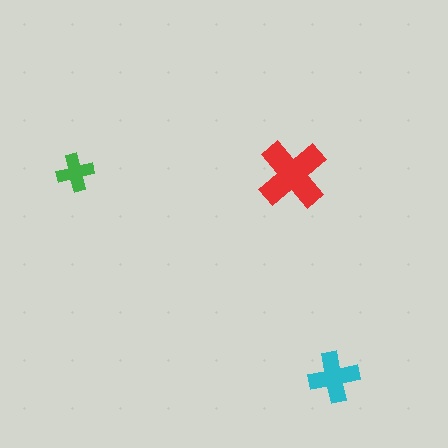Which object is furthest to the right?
The cyan cross is rightmost.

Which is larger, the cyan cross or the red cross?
The red one.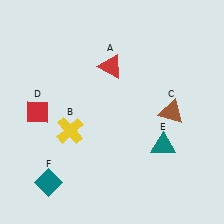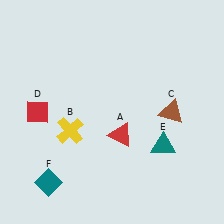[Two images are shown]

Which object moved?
The red triangle (A) moved down.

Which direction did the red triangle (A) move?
The red triangle (A) moved down.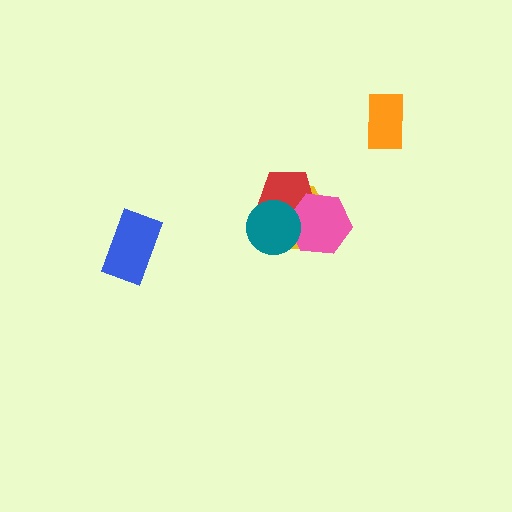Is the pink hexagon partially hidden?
Yes, it is partially covered by another shape.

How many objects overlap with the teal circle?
3 objects overlap with the teal circle.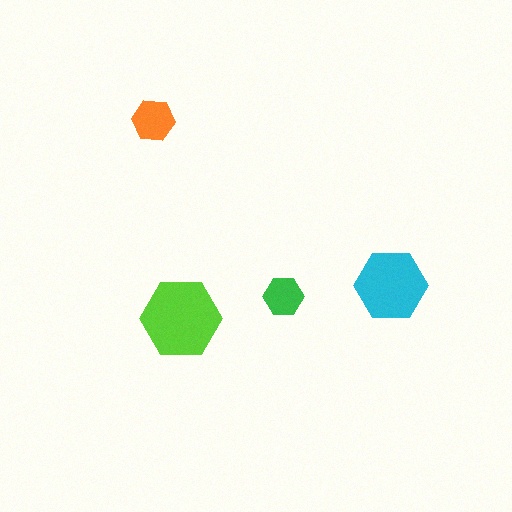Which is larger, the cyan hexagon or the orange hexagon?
The cyan one.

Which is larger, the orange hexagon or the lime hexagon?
The lime one.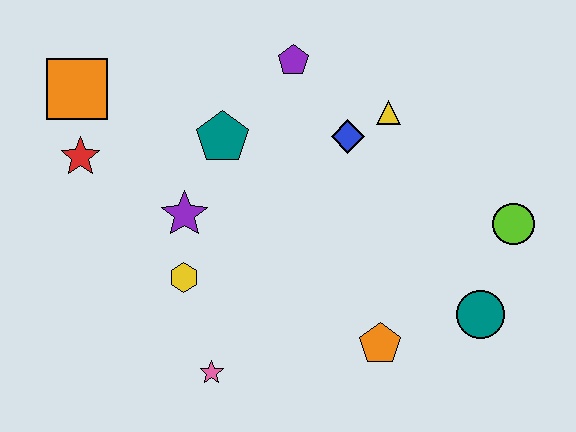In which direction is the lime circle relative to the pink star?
The lime circle is to the right of the pink star.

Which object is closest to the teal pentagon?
The purple star is closest to the teal pentagon.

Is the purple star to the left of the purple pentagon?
Yes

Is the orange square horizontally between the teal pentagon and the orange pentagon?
No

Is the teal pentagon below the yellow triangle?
Yes